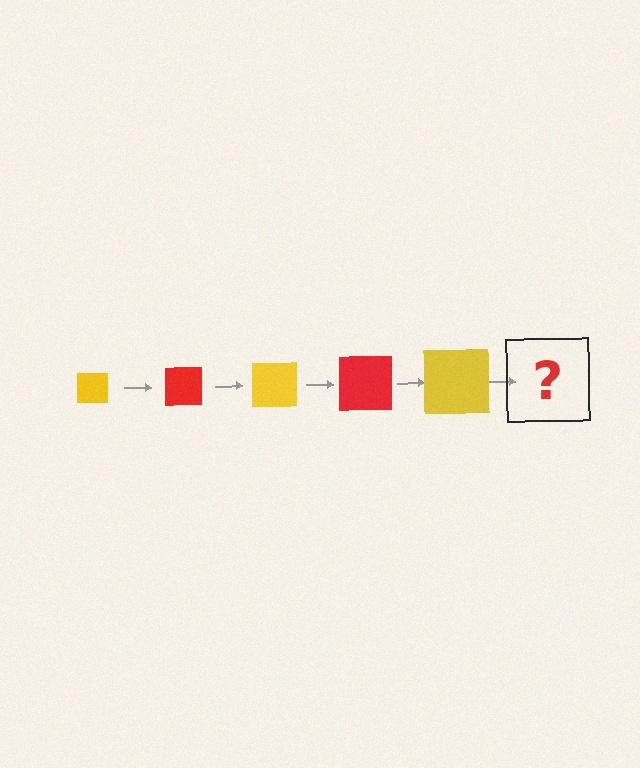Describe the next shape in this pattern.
It should be a red square, larger than the previous one.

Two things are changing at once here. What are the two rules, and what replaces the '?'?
The two rules are that the square grows larger each step and the color cycles through yellow and red. The '?' should be a red square, larger than the previous one.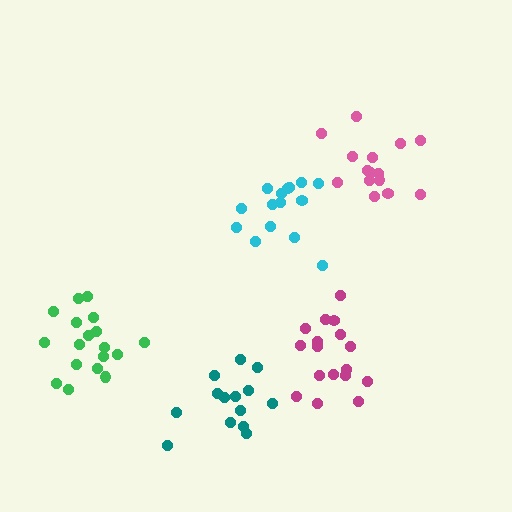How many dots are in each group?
Group 1: 15 dots, Group 2: 18 dots, Group 3: 14 dots, Group 4: 18 dots, Group 5: 15 dots (80 total).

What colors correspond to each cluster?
The clusters are colored: cyan, green, teal, magenta, pink.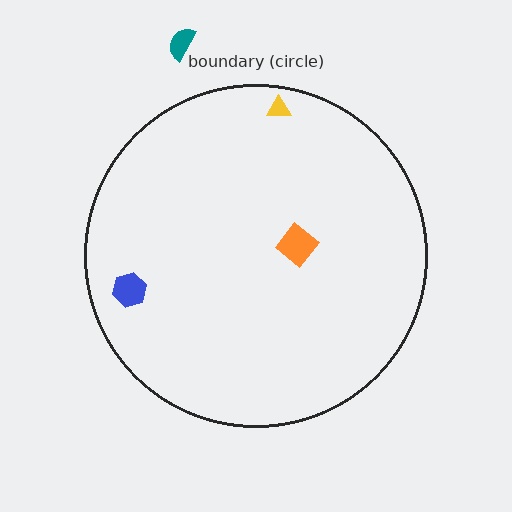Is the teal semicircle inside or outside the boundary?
Outside.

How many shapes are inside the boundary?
3 inside, 1 outside.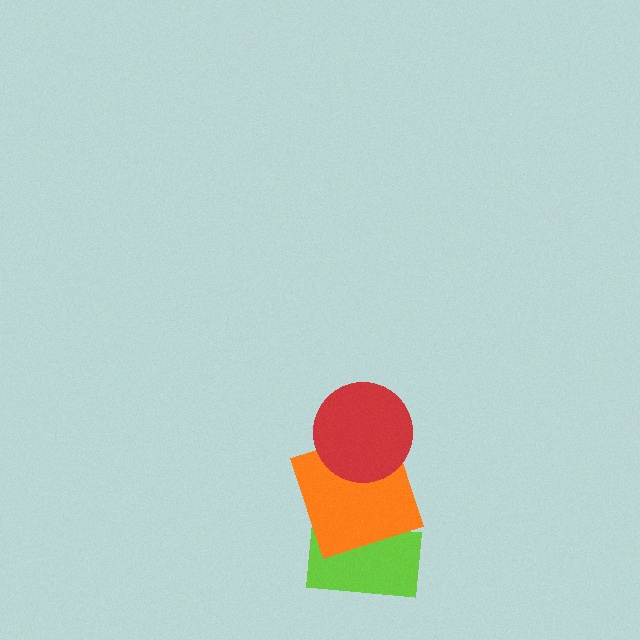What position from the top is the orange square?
The orange square is 2nd from the top.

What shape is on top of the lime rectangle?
The orange square is on top of the lime rectangle.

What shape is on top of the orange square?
The red circle is on top of the orange square.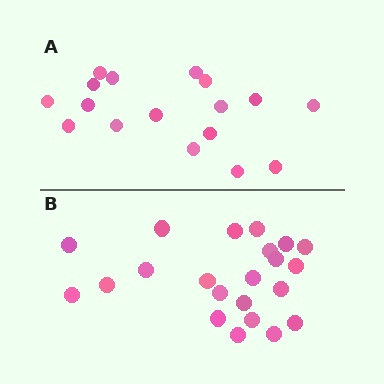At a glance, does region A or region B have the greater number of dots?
Region B (the bottom region) has more dots.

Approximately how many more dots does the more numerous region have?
Region B has about 5 more dots than region A.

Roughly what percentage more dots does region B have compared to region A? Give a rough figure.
About 30% more.